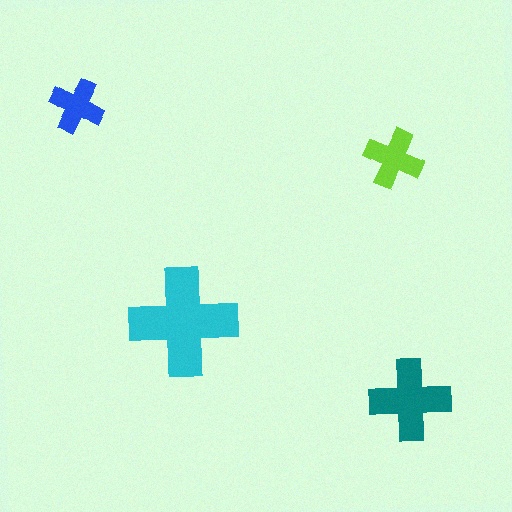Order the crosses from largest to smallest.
the cyan one, the teal one, the lime one, the blue one.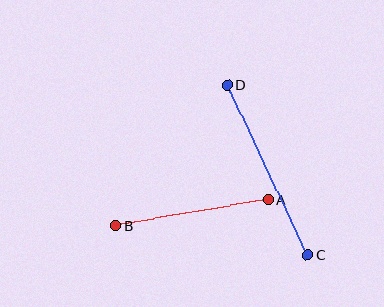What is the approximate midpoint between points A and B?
The midpoint is at approximately (192, 213) pixels.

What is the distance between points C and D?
The distance is approximately 188 pixels.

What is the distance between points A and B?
The distance is approximately 154 pixels.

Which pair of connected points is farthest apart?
Points C and D are farthest apart.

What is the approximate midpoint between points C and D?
The midpoint is at approximately (268, 170) pixels.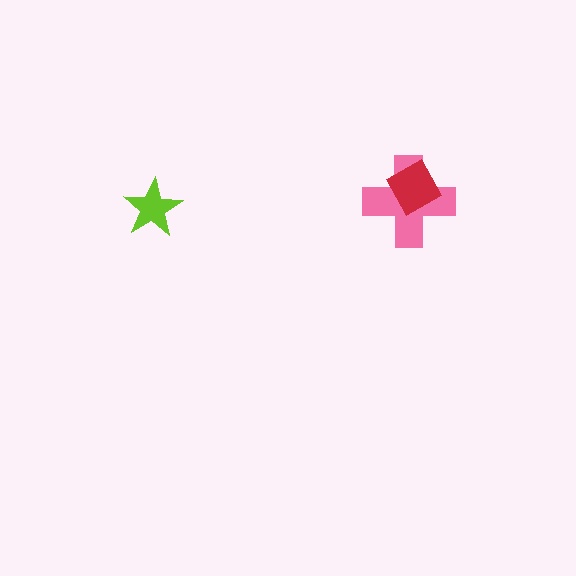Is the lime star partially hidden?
No, no other shape covers it.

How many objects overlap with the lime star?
0 objects overlap with the lime star.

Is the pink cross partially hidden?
Yes, it is partially covered by another shape.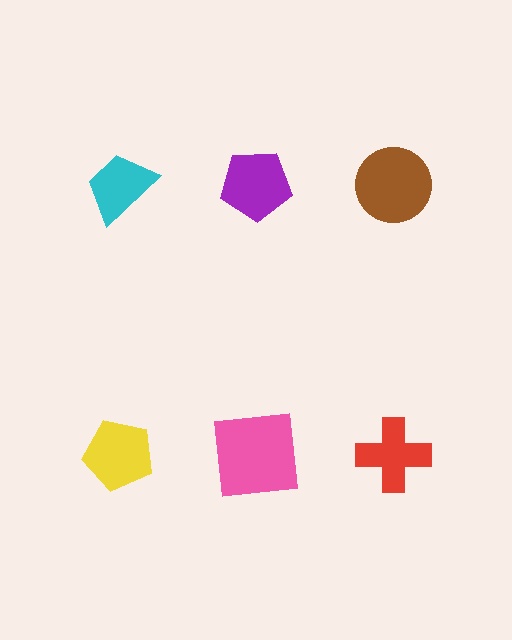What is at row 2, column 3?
A red cross.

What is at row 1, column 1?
A cyan trapezoid.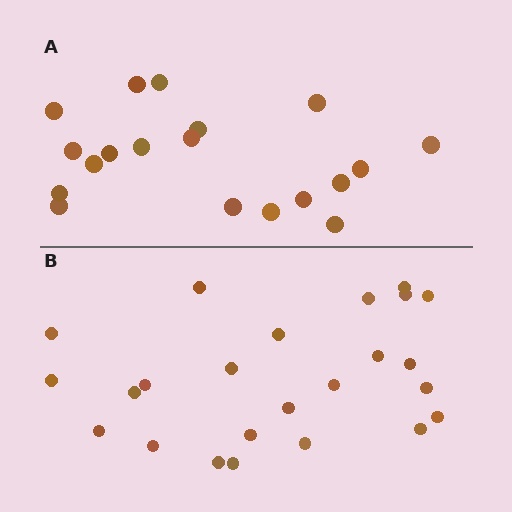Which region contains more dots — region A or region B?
Region B (the bottom region) has more dots.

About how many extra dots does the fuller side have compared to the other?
Region B has about 5 more dots than region A.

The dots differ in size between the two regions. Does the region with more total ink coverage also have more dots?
No. Region A has more total ink coverage because its dots are larger, but region B actually contains more individual dots. Total area can be misleading — the number of items is what matters here.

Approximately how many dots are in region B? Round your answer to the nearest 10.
About 20 dots. (The exact count is 24, which rounds to 20.)